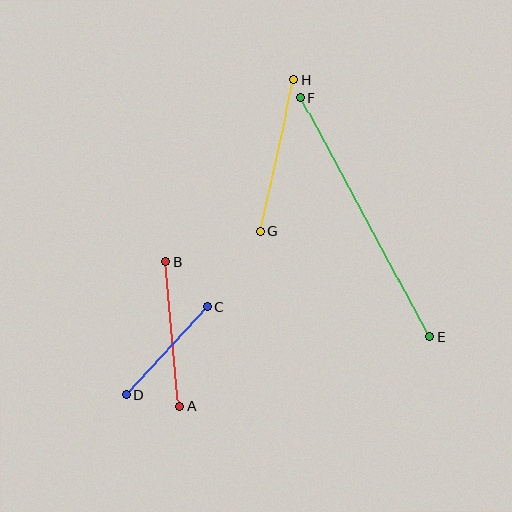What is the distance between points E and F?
The distance is approximately 272 pixels.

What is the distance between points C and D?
The distance is approximately 120 pixels.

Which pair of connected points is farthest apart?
Points E and F are farthest apart.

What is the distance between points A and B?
The distance is approximately 145 pixels.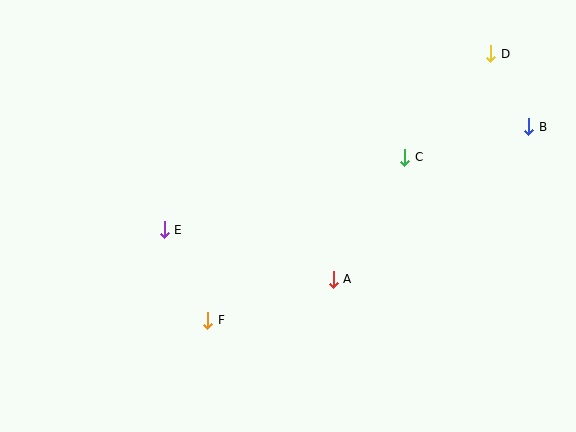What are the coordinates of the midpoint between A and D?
The midpoint between A and D is at (412, 167).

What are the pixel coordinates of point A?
Point A is at (333, 279).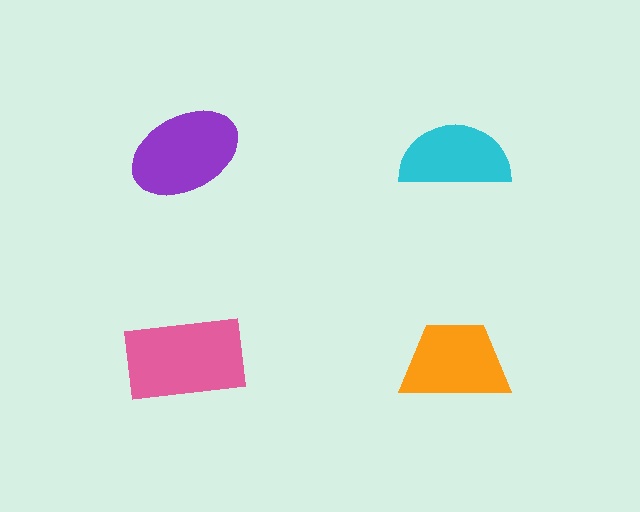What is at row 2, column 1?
A pink rectangle.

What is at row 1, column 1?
A purple ellipse.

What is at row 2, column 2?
An orange trapezoid.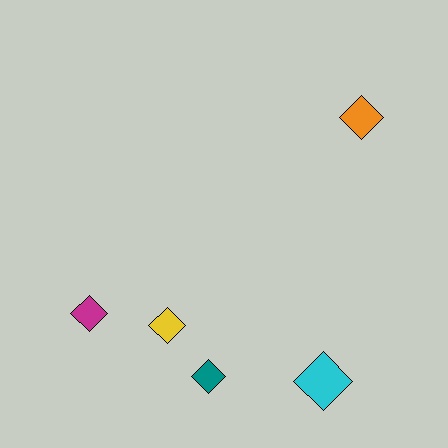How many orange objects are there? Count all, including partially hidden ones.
There is 1 orange object.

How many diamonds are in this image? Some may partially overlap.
There are 5 diamonds.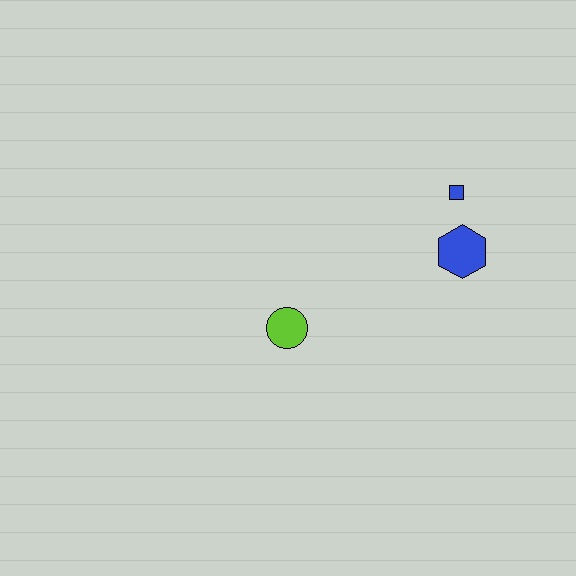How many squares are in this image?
There is 1 square.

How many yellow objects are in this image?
There are no yellow objects.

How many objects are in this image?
There are 3 objects.